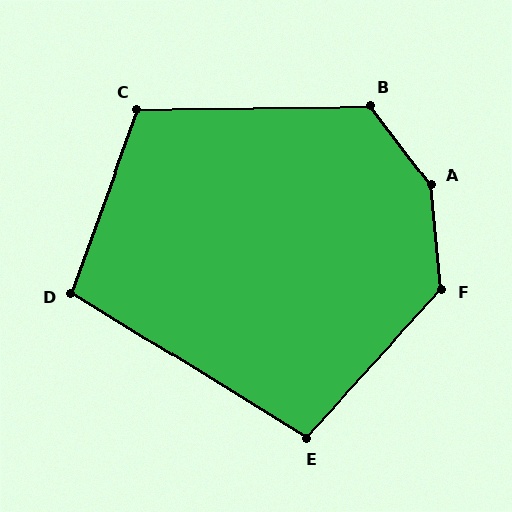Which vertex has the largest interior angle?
A, at approximately 149 degrees.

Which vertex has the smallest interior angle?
E, at approximately 101 degrees.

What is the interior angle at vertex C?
Approximately 111 degrees (obtuse).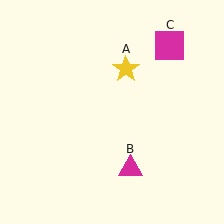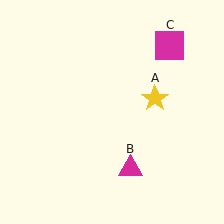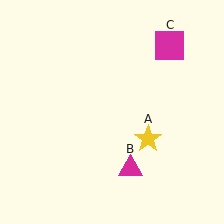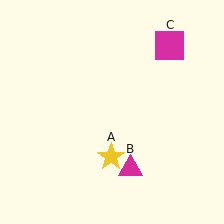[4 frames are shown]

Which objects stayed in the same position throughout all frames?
Magenta triangle (object B) and magenta square (object C) remained stationary.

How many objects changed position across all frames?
1 object changed position: yellow star (object A).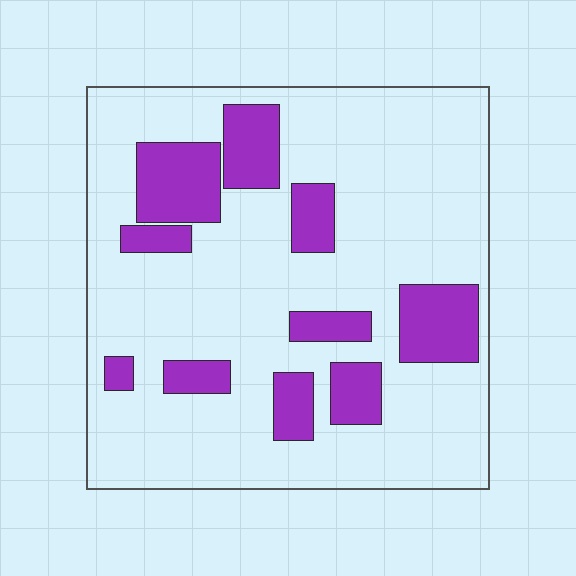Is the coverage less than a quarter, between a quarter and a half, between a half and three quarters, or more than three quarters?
Less than a quarter.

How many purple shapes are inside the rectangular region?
10.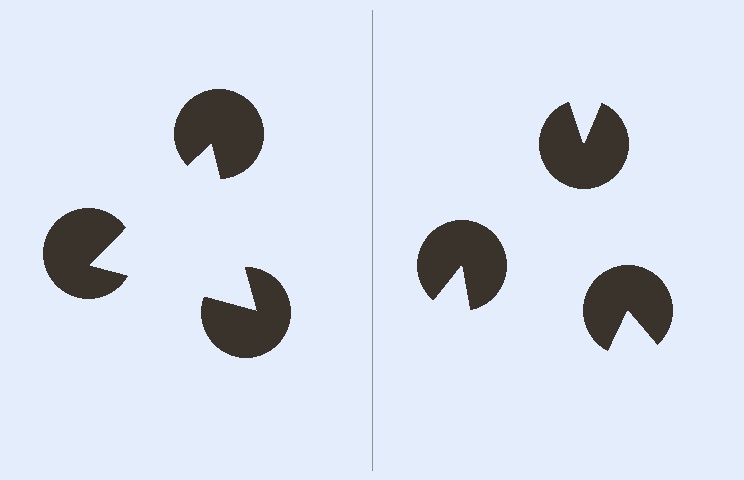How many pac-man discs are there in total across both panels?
6 — 3 on each side.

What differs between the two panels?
The pac-man discs are positioned identically on both sides; only the wedge orientations differ. On the left they align to a triangle; on the right they are misaligned.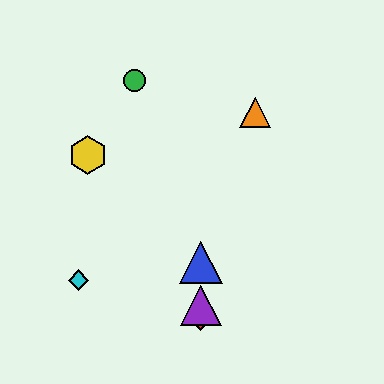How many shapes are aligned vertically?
3 shapes (the red diamond, the blue triangle, the purple triangle) are aligned vertically.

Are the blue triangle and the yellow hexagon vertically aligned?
No, the blue triangle is at x≈201 and the yellow hexagon is at x≈88.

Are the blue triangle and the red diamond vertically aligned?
Yes, both are at x≈201.